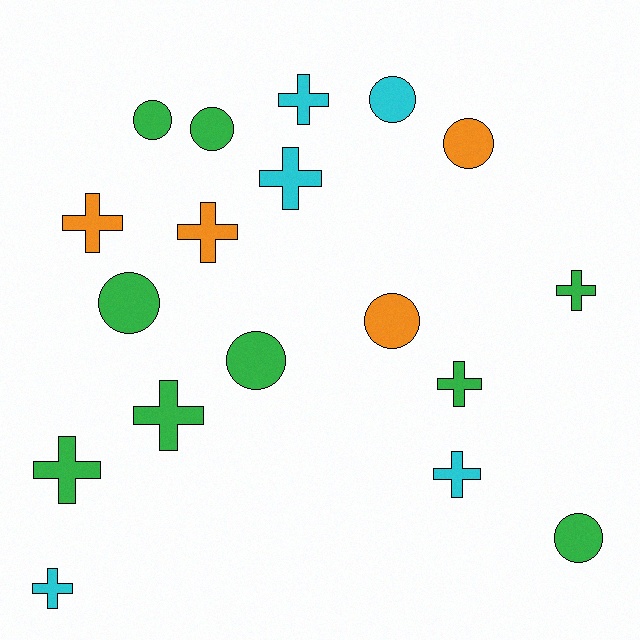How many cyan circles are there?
There is 1 cyan circle.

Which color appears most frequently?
Green, with 9 objects.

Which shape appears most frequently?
Cross, with 10 objects.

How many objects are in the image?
There are 18 objects.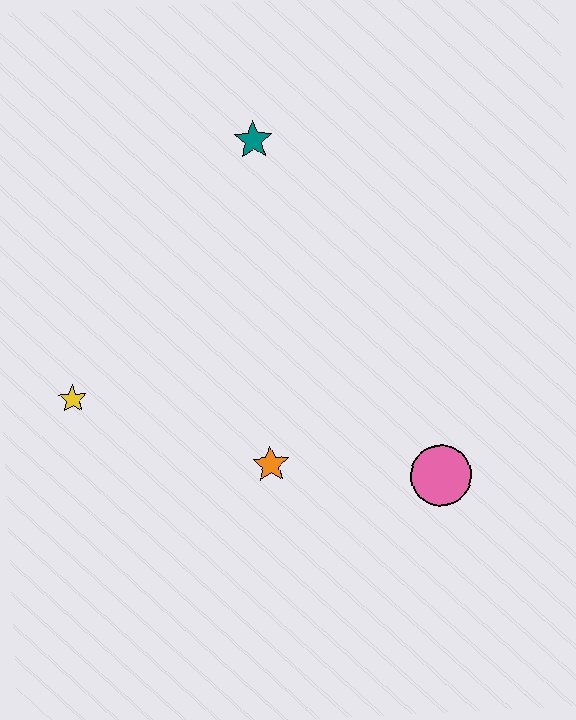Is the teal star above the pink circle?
Yes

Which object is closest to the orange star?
The pink circle is closest to the orange star.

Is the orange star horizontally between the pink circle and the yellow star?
Yes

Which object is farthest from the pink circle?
The teal star is farthest from the pink circle.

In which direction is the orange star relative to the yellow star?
The orange star is to the right of the yellow star.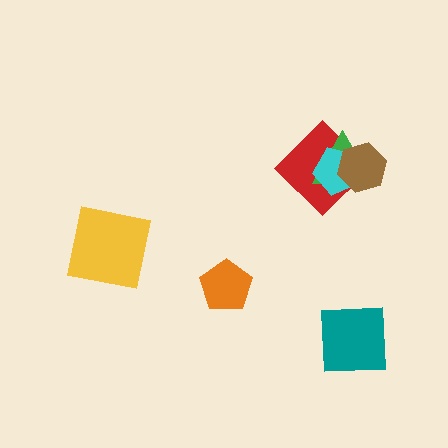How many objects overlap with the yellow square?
0 objects overlap with the yellow square.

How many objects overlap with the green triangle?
3 objects overlap with the green triangle.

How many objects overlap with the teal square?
0 objects overlap with the teal square.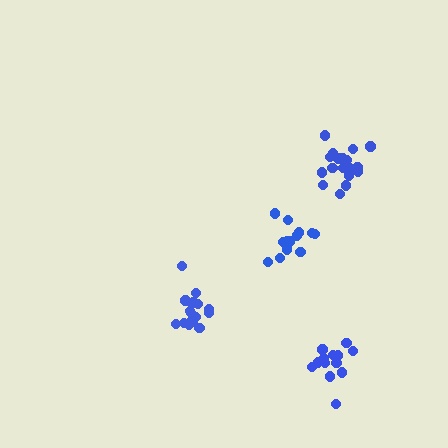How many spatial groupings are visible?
There are 4 spatial groupings.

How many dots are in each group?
Group 1: 14 dots, Group 2: 16 dots, Group 3: 19 dots, Group 4: 14 dots (63 total).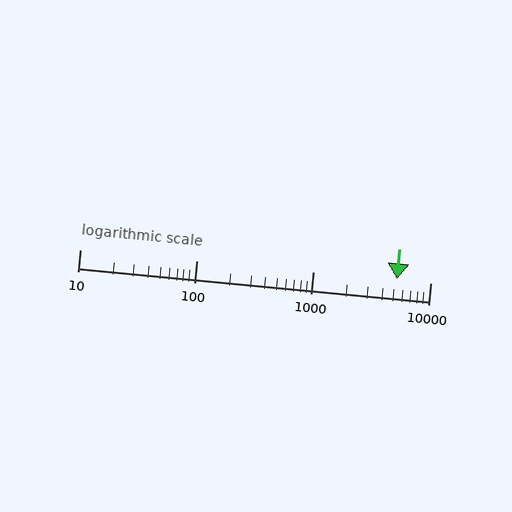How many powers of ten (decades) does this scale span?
The scale spans 3 decades, from 10 to 10000.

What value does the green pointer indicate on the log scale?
The pointer indicates approximately 5200.